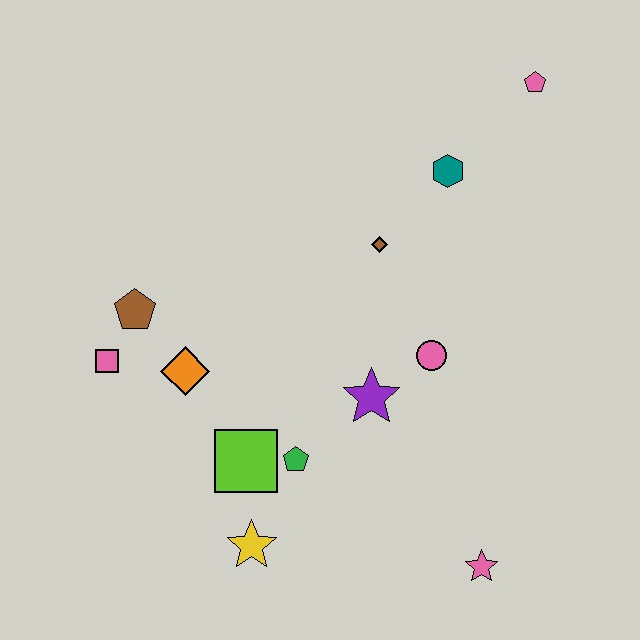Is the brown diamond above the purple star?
Yes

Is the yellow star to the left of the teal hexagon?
Yes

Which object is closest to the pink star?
The purple star is closest to the pink star.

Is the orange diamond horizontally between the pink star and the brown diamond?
No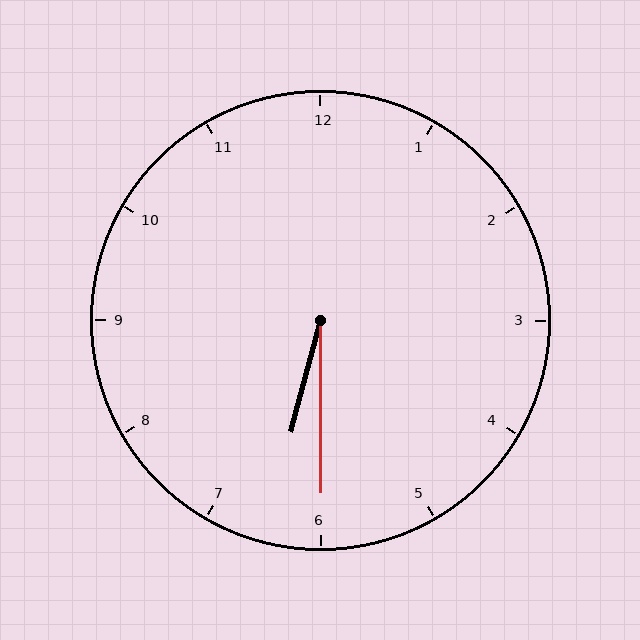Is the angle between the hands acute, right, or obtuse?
It is acute.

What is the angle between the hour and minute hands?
Approximately 15 degrees.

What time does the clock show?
6:30.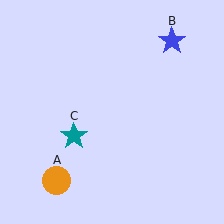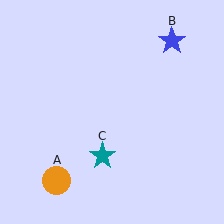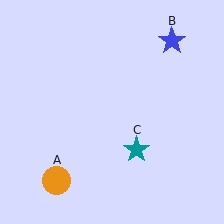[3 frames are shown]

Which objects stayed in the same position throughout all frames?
Orange circle (object A) and blue star (object B) remained stationary.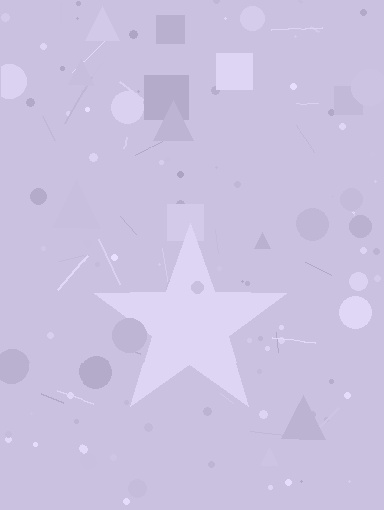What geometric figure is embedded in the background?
A star is embedded in the background.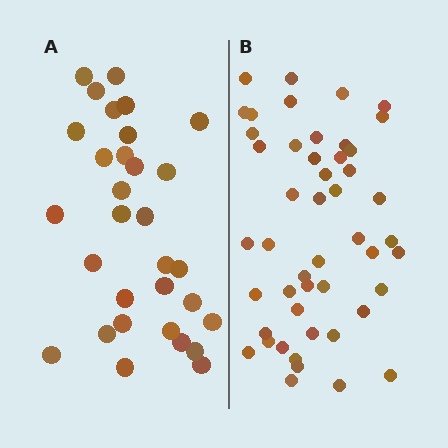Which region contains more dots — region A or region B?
Region B (the right region) has more dots.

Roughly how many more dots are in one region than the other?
Region B has approximately 15 more dots than region A.